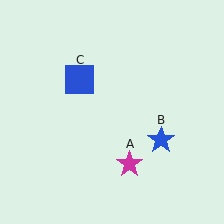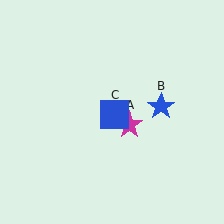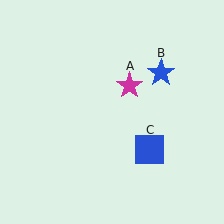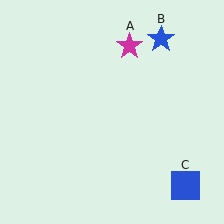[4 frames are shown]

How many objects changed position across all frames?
3 objects changed position: magenta star (object A), blue star (object B), blue square (object C).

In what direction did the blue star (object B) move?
The blue star (object B) moved up.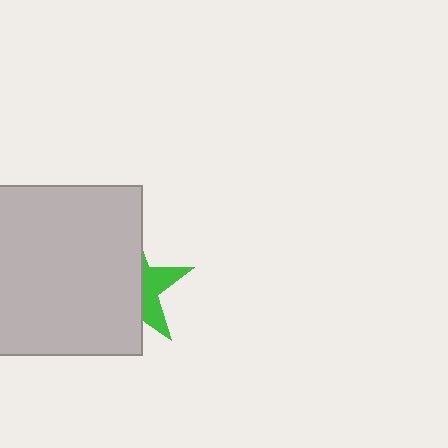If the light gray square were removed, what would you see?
You would see the complete green star.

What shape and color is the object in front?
The object in front is a light gray square.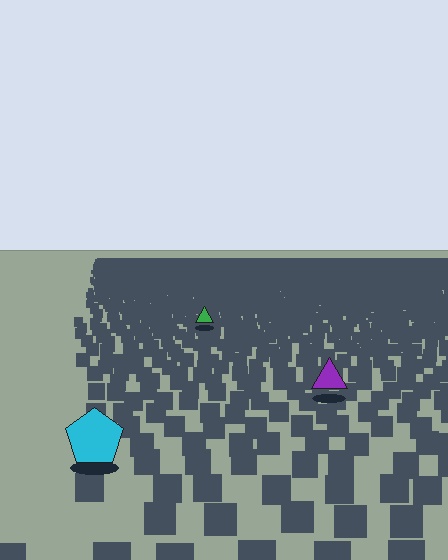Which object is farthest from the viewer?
The green triangle is farthest from the viewer. It appears smaller and the ground texture around it is denser.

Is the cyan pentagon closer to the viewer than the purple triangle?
Yes. The cyan pentagon is closer — you can tell from the texture gradient: the ground texture is coarser near it.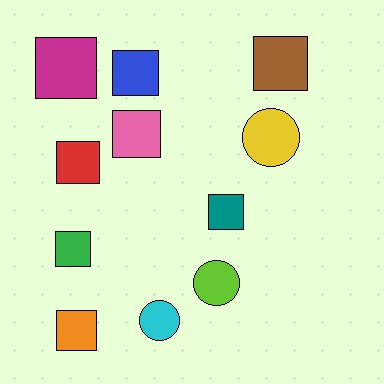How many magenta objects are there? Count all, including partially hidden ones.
There is 1 magenta object.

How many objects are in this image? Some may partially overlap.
There are 11 objects.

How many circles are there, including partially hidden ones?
There are 3 circles.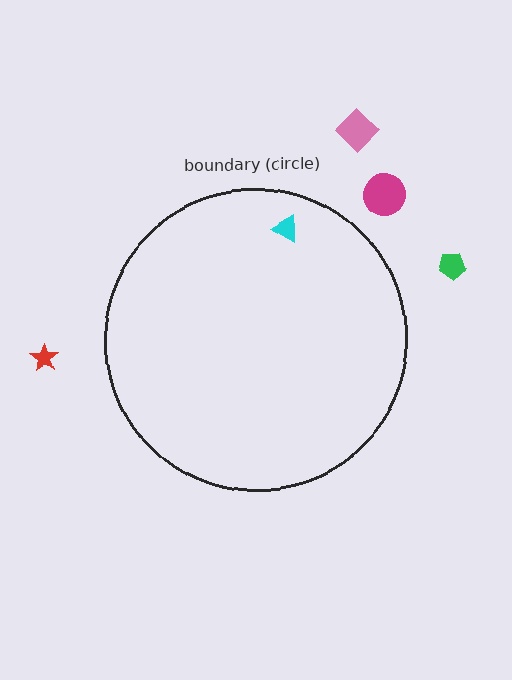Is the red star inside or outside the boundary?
Outside.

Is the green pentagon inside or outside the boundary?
Outside.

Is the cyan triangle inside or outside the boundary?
Inside.